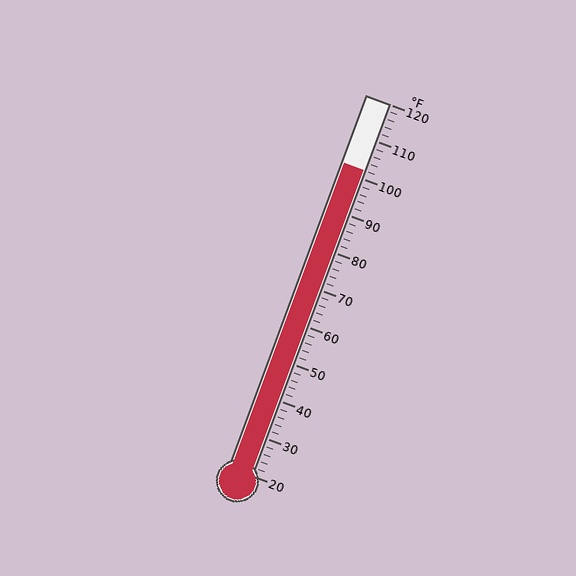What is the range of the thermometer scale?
The thermometer scale ranges from 20°F to 120°F.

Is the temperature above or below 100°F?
The temperature is above 100°F.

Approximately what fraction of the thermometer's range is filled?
The thermometer is filled to approximately 80% of its range.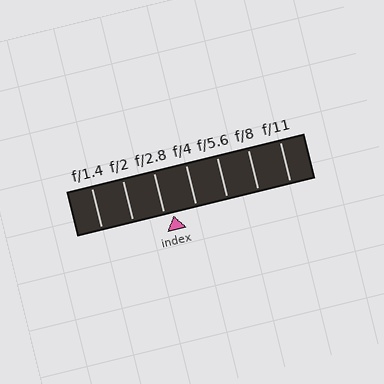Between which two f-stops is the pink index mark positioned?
The index mark is between f/2.8 and f/4.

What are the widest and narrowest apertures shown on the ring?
The widest aperture shown is f/1.4 and the narrowest is f/11.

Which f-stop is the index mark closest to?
The index mark is closest to f/2.8.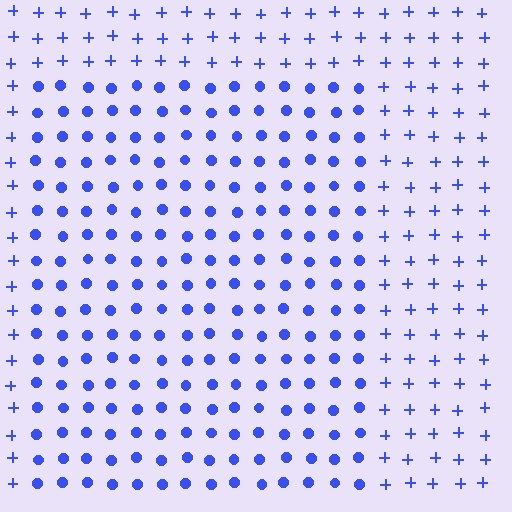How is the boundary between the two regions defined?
The boundary is defined by a change in element shape: circles inside vs. plus signs outside. All elements share the same color and spacing.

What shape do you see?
I see a rectangle.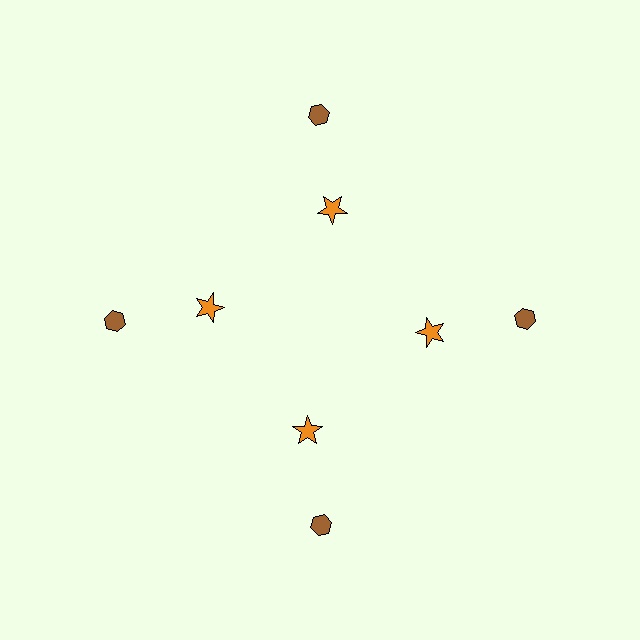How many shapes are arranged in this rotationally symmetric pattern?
There are 8 shapes, arranged in 4 groups of 2.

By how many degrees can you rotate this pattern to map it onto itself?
The pattern maps onto itself every 90 degrees of rotation.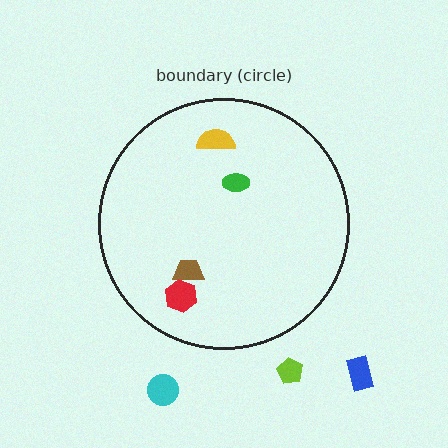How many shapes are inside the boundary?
4 inside, 3 outside.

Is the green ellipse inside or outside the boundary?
Inside.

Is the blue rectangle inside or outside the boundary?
Outside.